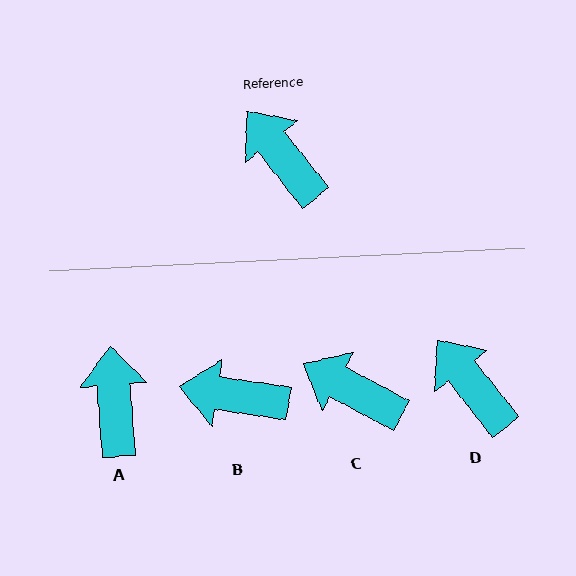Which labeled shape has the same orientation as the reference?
D.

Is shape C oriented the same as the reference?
No, it is off by about 24 degrees.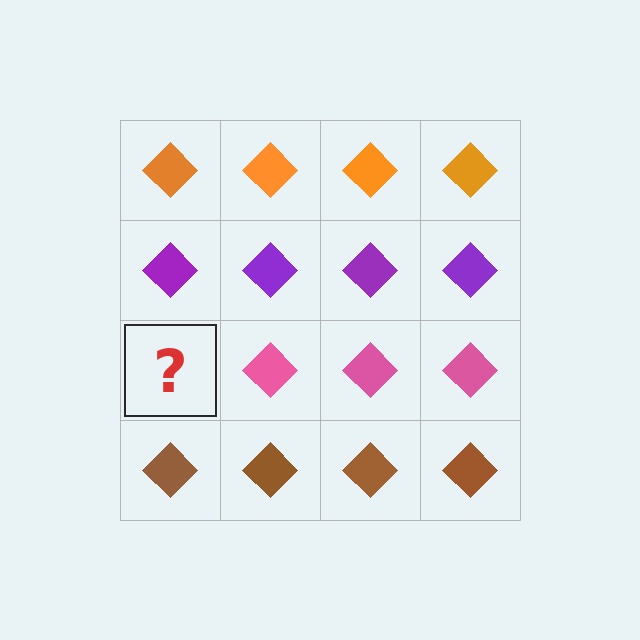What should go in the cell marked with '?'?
The missing cell should contain a pink diamond.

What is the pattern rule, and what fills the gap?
The rule is that each row has a consistent color. The gap should be filled with a pink diamond.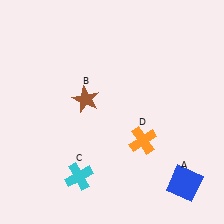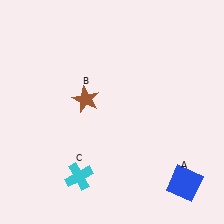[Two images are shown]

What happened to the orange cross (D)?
The orange cross (D) was removed in Image 2. It was in the bottom-right area of Image 1.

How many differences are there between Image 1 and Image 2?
There is 1 difference between the two images.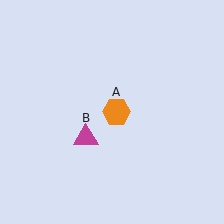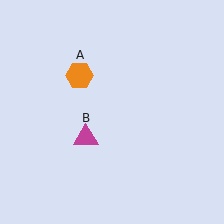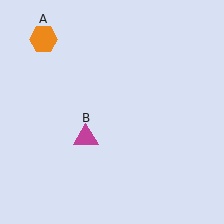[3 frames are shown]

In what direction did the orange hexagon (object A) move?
The orange hexagon (object A) moved up and to the left.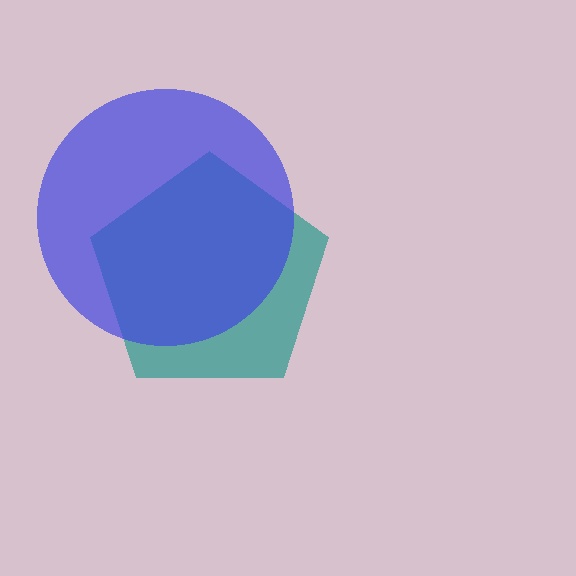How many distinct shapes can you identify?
There are 2 distinct shapes: a teal pentagon, a blue circle.